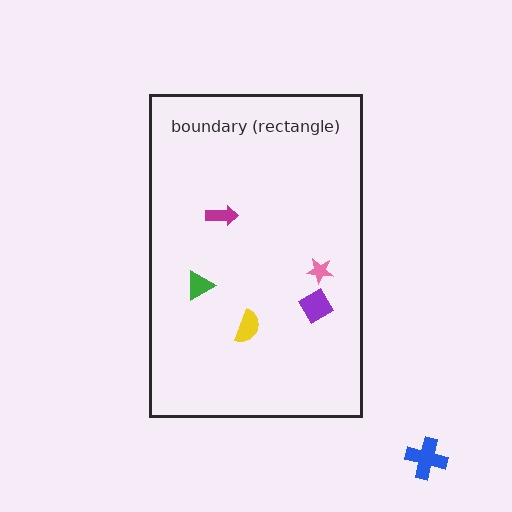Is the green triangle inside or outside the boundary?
Inside.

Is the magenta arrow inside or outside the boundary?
Inside.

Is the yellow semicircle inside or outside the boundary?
Inside.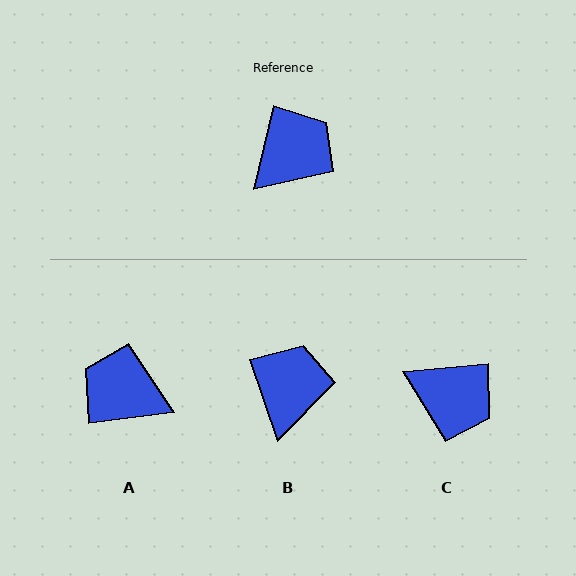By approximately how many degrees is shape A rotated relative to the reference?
Approximately 111 degrees counter-clockwise.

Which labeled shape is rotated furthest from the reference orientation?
A, about 111 degrees away.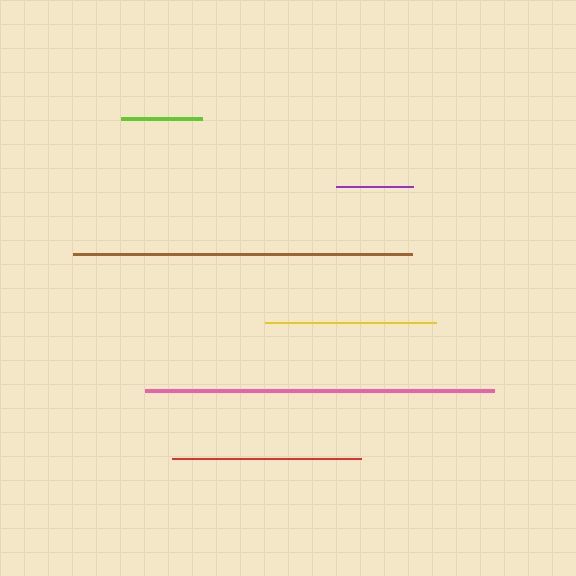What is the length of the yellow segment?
The yellow segment is approximately 171 pixels long.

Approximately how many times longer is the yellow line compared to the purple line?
The yellow line is approximately 2.2 times the length of the purple line.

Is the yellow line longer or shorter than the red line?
The red line is longer than the yellow line.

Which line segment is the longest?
The pink line is the longest at approximately 349 pixels.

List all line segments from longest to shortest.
From longest to shortest: pink, brown, red, yellow, lime, purple.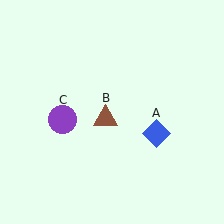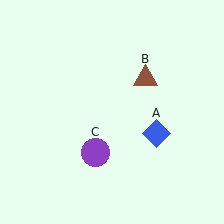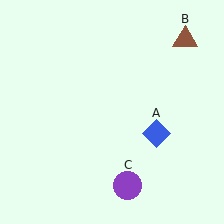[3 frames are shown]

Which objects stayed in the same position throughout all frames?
Blue diamond (object A) remained stationary.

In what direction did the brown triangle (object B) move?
The brown triangle (object B) moved up and to the right.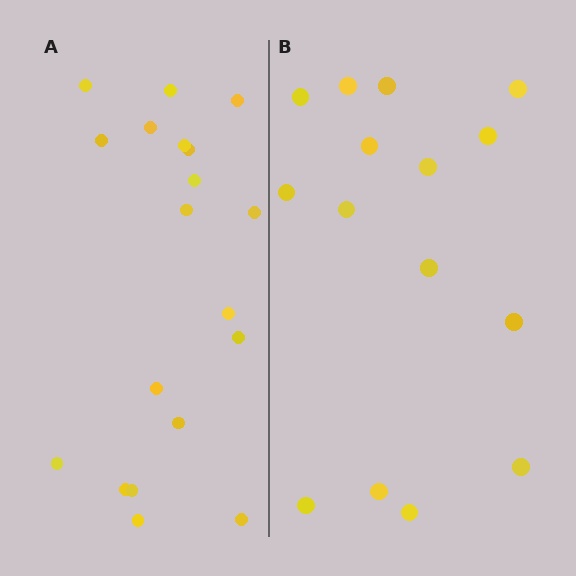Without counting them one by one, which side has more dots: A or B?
Region A (the left region) has more dots.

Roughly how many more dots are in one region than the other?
Region A has about 4 more dots than region B.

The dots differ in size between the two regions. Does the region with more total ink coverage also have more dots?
No. Region B has more total ink coverage because its dots are larger, but region A actually contains more individual dots. Total area can be misleading — the number of items is what matters here.